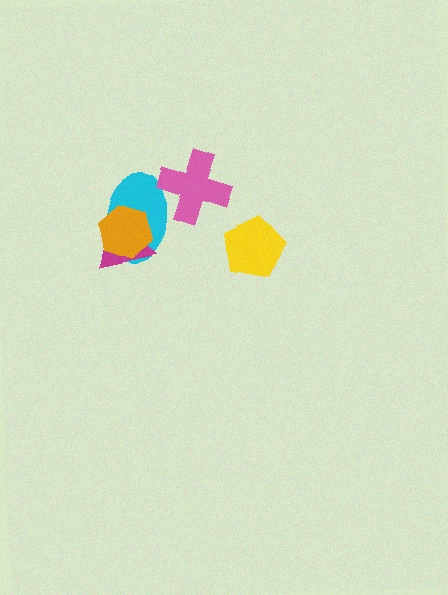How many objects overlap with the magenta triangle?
2 objects overlap with the magenta triangle.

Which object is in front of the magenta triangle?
The orange hexagon is in front of the magenta triangle.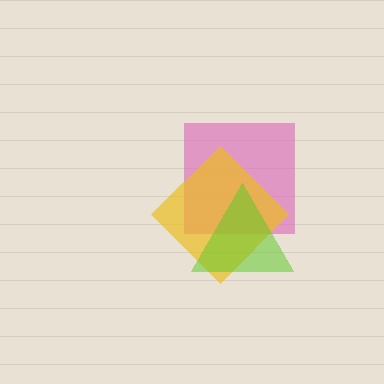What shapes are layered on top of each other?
The layered shapes are: a pink square, a yellow diamond, a lime triangle.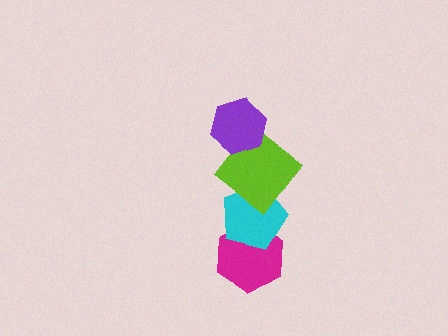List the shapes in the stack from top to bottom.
From top to bottom: the purple hexagon, the lime diamond, the cyan pentagon, the magenta hexagon.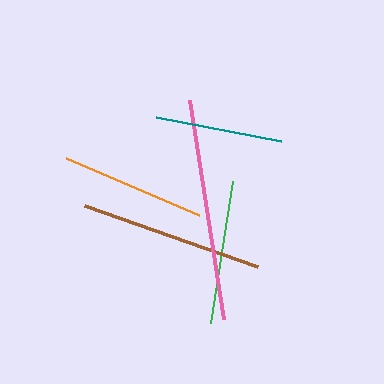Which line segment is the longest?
The pink line is the longest at approximately 221 pixels.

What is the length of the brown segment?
The brown segment is approximately 183 pixels long.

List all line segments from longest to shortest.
From longest to shortest: pink, brown, orange, green, teal.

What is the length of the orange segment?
The orange segment is approximately 145 pixels long.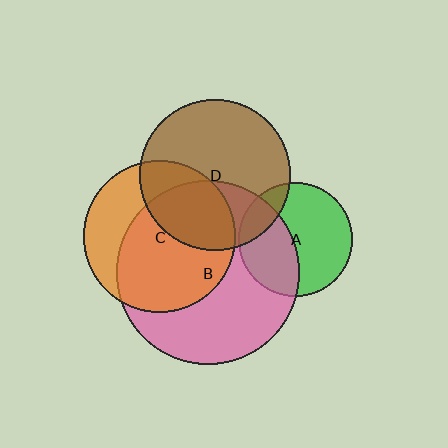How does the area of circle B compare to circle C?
Approximately 1.5 times.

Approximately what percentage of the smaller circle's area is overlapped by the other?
Approximately 15%.